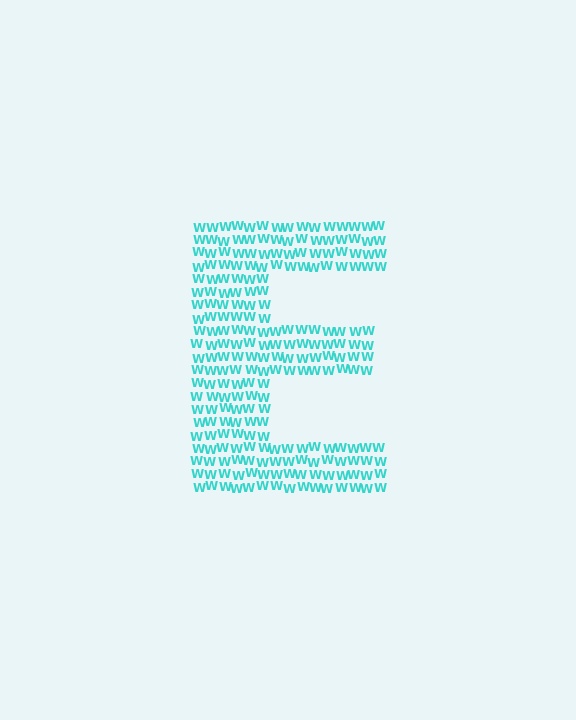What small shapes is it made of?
It is made of small letter W's.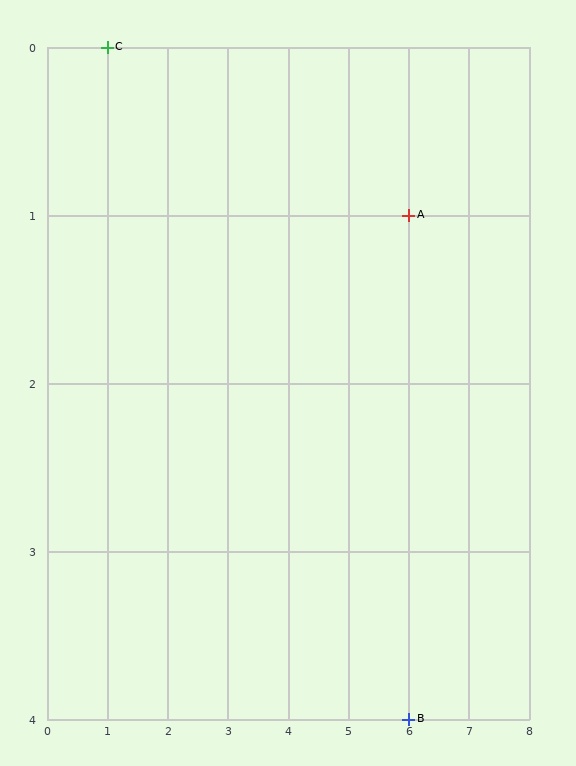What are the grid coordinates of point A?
Point A is at grid coordinates (6, 1).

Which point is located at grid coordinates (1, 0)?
Point C is at (1, 0).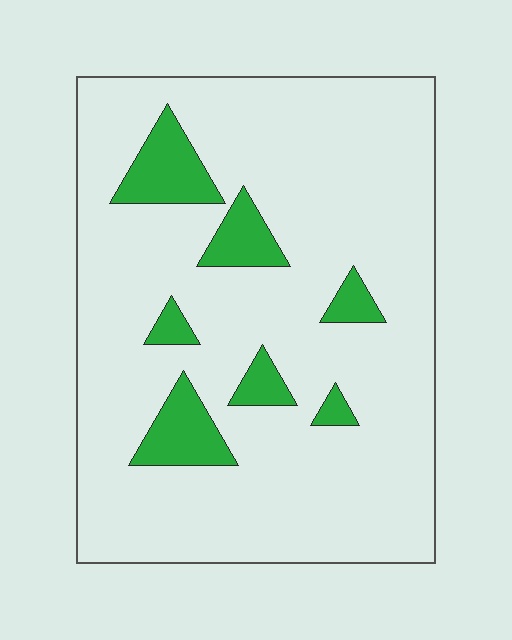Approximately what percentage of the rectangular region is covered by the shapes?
Approximately 15%.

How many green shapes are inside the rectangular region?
7.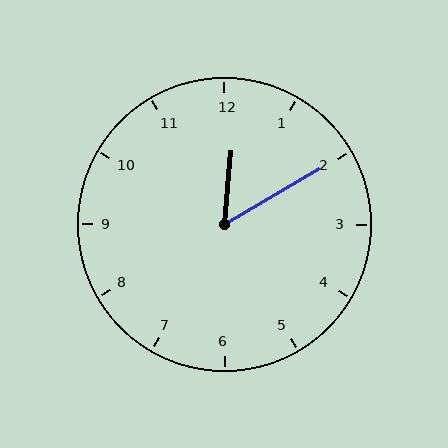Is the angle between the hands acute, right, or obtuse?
It is acute.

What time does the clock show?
12:10.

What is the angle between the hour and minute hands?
Approximately 55 degrees.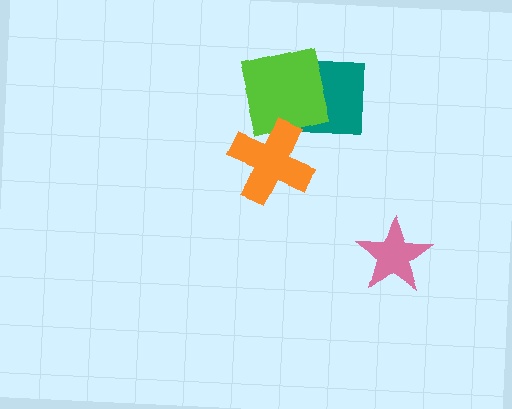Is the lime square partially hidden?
Yes, it is partially covered by another shape.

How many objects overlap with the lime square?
2 objects overlap with the lime square.